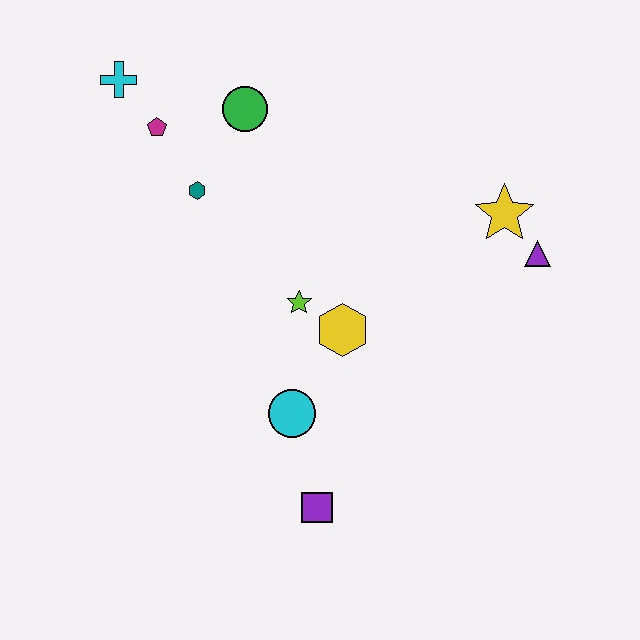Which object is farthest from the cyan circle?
The cyan cross is farthest from the cyan circle.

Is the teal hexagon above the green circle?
No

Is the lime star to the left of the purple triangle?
Yes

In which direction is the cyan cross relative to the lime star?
The cyan cross is above the lime star.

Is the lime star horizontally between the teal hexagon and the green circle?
No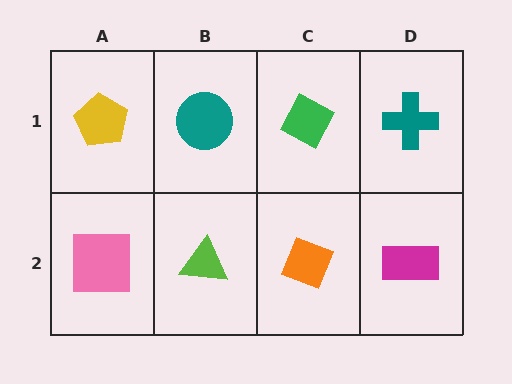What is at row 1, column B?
A teal circle.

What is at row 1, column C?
A green diamond.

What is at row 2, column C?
An orange diamond.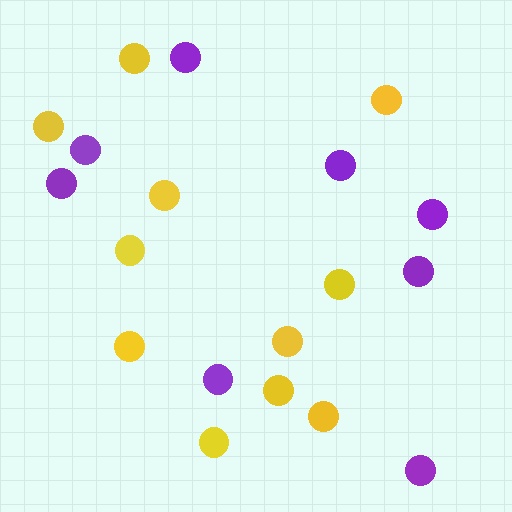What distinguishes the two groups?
There are 2 groups: one group of purple circles (8) and one group of yellow circles (11).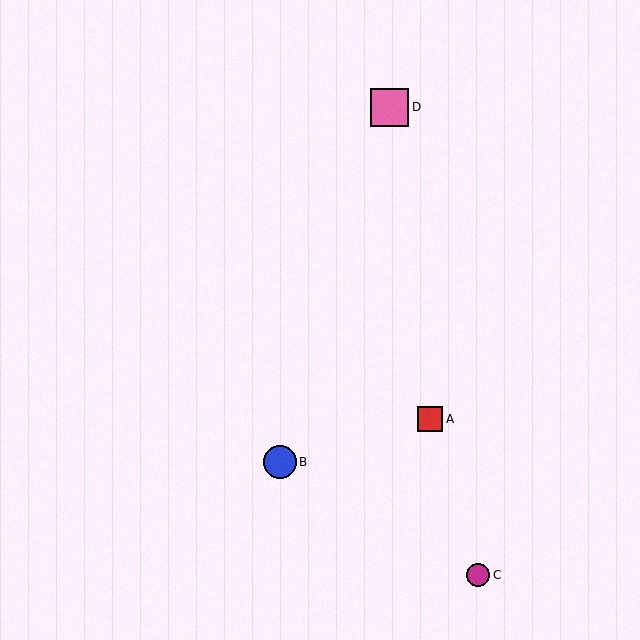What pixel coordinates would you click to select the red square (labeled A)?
Click at (430, 419) to select the red square A.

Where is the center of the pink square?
The center of the pink square is at (390, 107).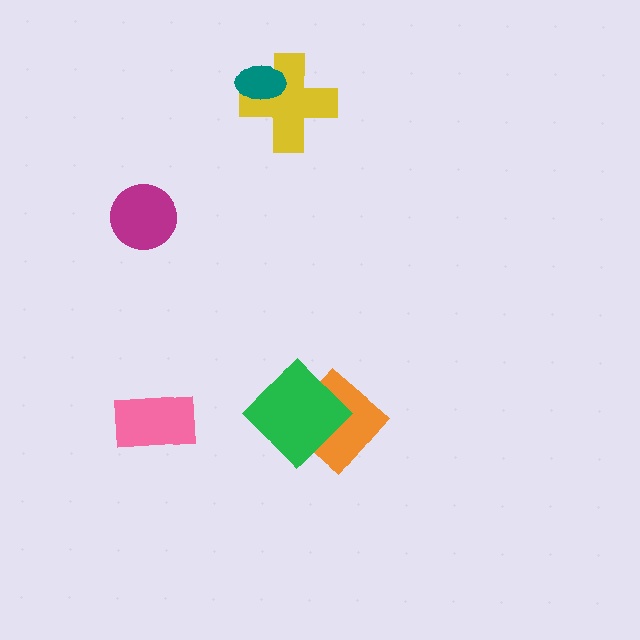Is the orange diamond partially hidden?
Yes, it is partially covered by another shape.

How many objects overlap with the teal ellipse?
1 object overlaps with the teal ellipse.